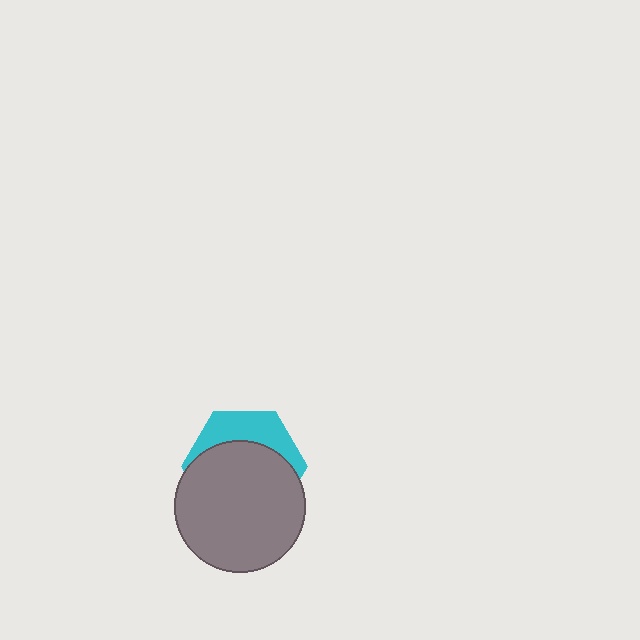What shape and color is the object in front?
The object in front is a gray circle.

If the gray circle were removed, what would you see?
You would see the complete cyan hexagon.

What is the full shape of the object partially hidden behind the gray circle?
The partially hidden object is a cyan hexagon.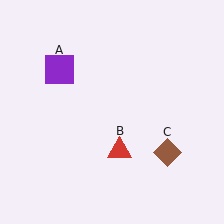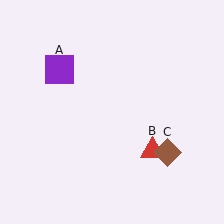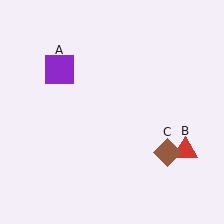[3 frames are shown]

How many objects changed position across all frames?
1 object changed position: red triangle (object B).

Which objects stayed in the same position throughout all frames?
Purple square (object A) and brown diamond (object C) remained stationary.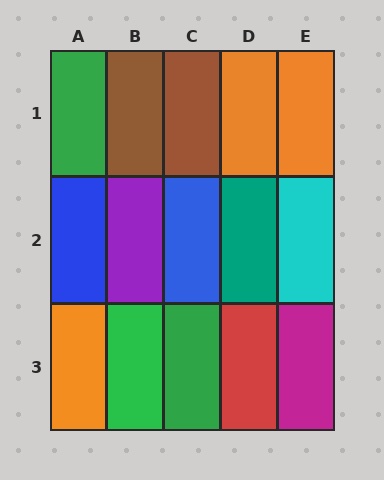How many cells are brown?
2 cells are brown.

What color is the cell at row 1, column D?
Orange.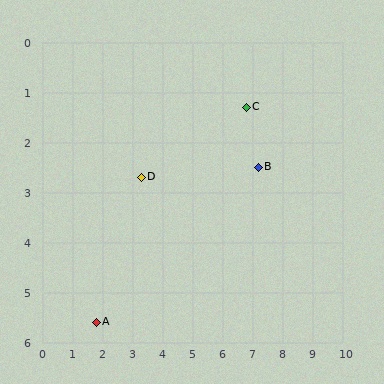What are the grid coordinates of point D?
Point D is at approximately (3.3, 2.7).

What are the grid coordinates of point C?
Point C is at approximately (6.8, 1.3).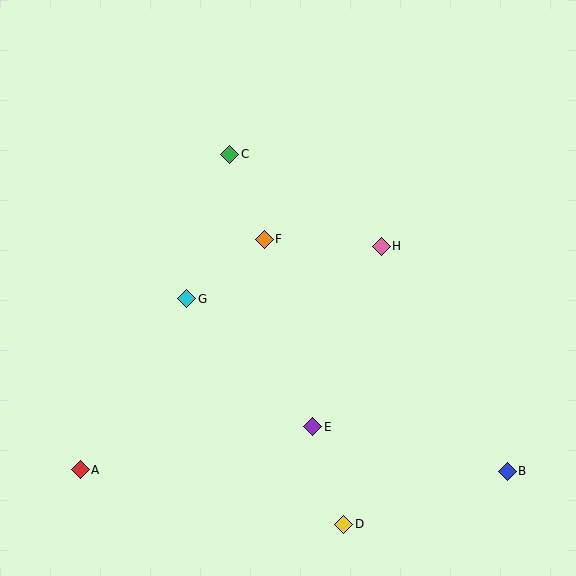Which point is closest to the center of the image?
Point F at (264, 239) is closest to the center.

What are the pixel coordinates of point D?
Point D is at (344, 524).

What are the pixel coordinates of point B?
Point B is at (507, 471).